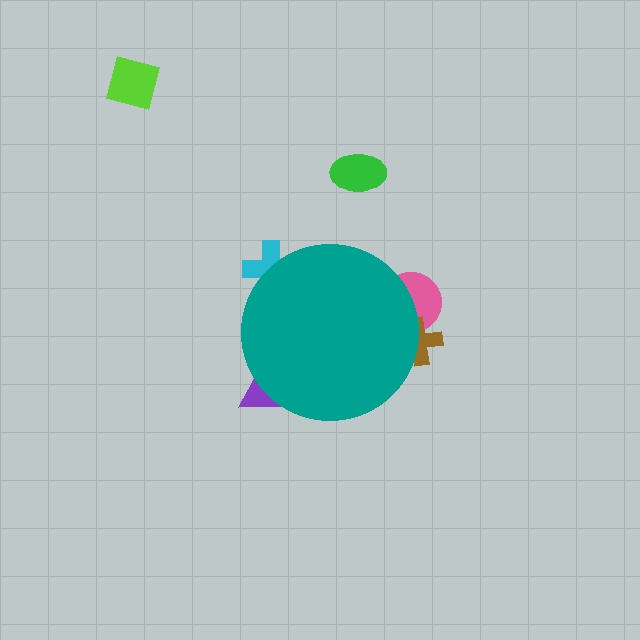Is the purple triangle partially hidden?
Yes, the purple triangle is partially hidden behind the teal circle.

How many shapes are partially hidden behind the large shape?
4 shapes are partially hidden.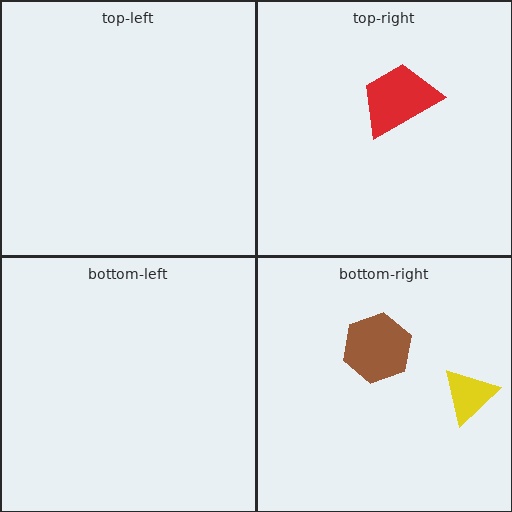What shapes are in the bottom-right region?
The yellow triangle, the brown hexagon.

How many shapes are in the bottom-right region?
2.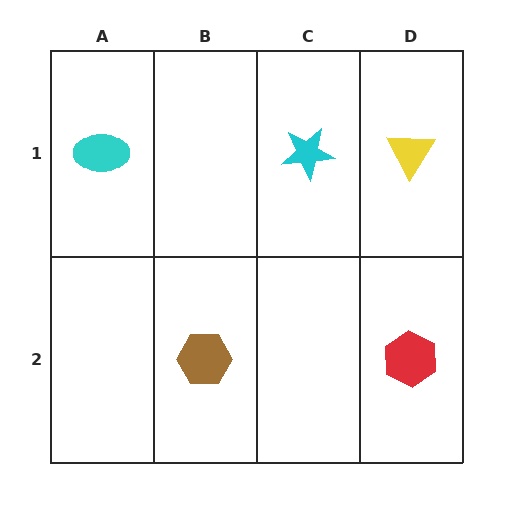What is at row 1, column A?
A cyan ellipse.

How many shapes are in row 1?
3 shapes.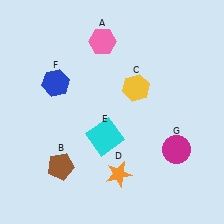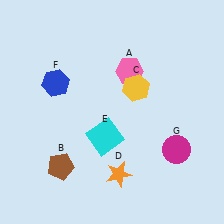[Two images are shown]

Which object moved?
The pink hexagon (A) moved down.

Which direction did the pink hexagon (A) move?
The pink hexagon (A) moved down.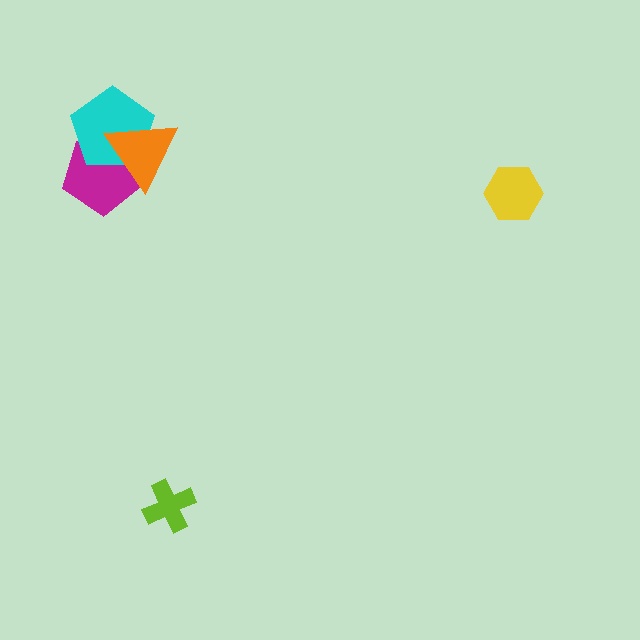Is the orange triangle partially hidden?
No, no other shape covers it.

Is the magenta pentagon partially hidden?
Yes, it is partially covered by another shape.